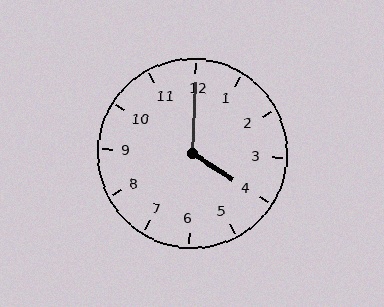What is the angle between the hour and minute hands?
Approximately 120 degrees.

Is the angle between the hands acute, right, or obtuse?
It is obtuse.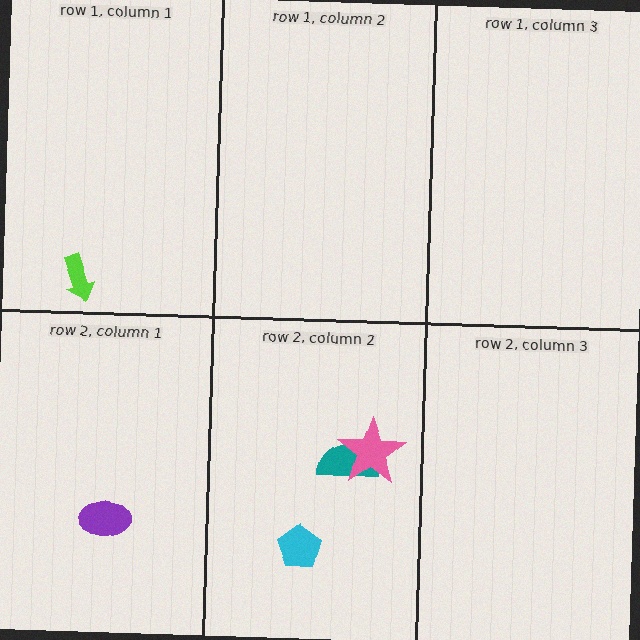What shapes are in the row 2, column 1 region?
The purple ellipse.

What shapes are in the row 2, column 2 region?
The teal semicircle, the pink star, the cyan pentagon.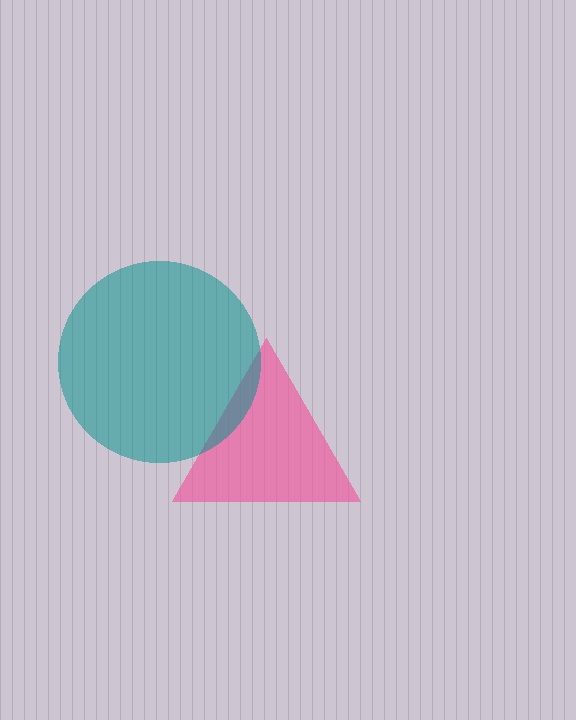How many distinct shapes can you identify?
There are 2 distinct shapes: a pink triangle, a teal circle.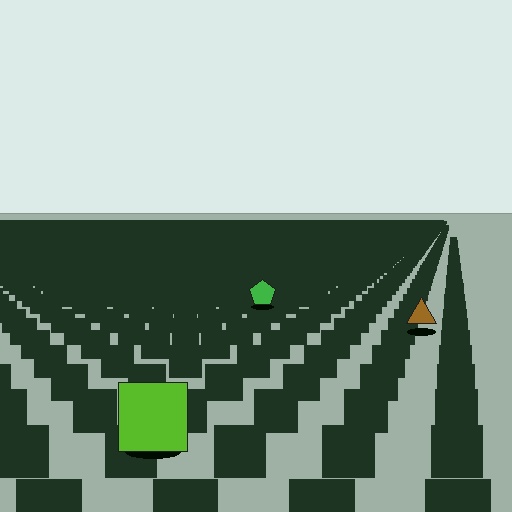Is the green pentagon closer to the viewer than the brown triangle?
No. The brown triangle is closer — you can tell from the texture gradient: the ground texture is coarser near it.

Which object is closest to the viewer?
The lime square is closest. The texture marks near it are larger and more spread out.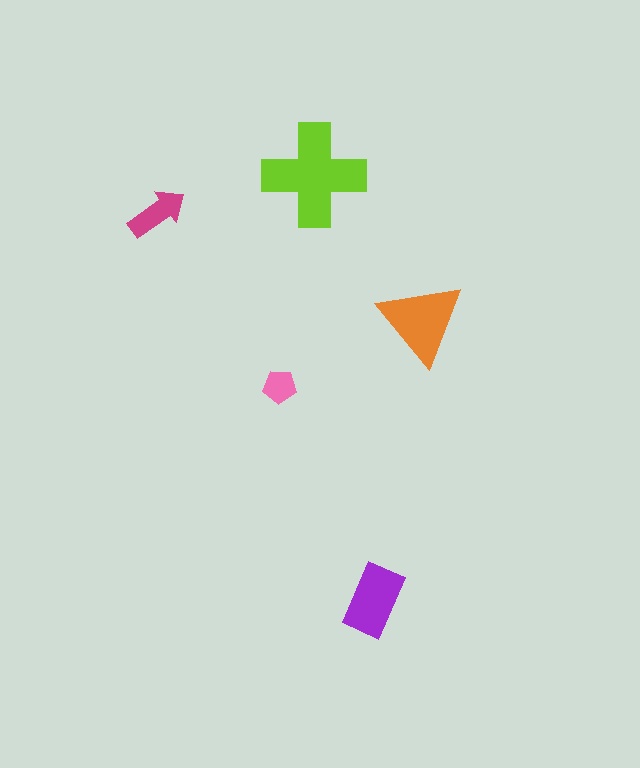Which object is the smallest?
The pink pentagon.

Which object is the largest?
The lime cross.